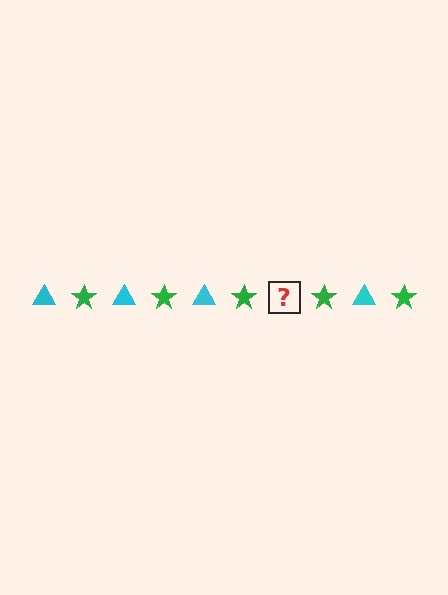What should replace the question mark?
The question mark should be replaced with a cyan triangle.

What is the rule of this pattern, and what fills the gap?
The rule is that the pattern alternates between cyan triangle and green star. The gap should be filled with a cyan triangle.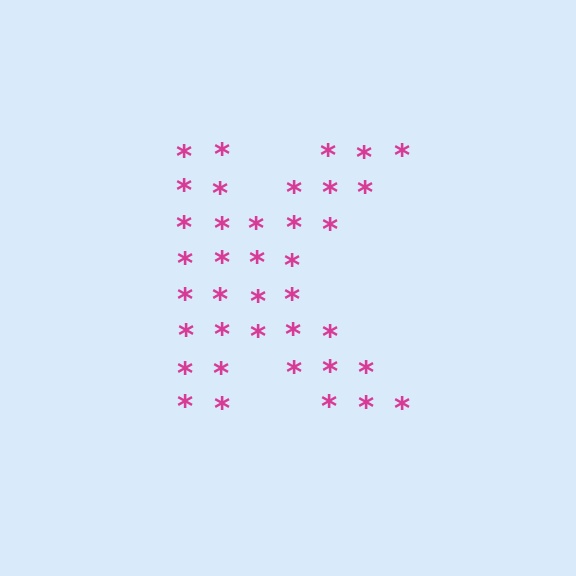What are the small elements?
The small elements are asterisks.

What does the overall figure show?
The overall figure shows the letter K.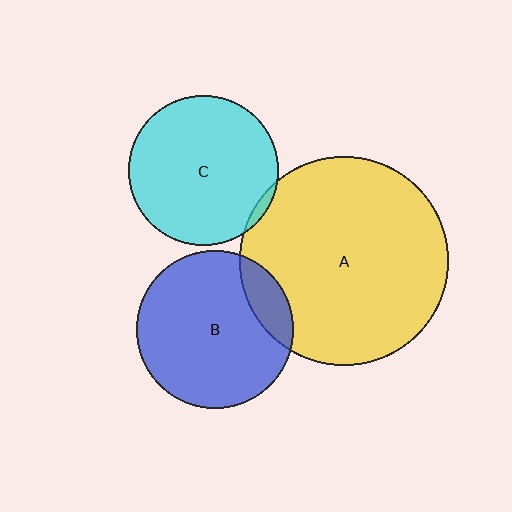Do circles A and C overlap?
Yes.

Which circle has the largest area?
Circle A (yellow).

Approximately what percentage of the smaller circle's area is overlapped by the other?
Approximately 5%.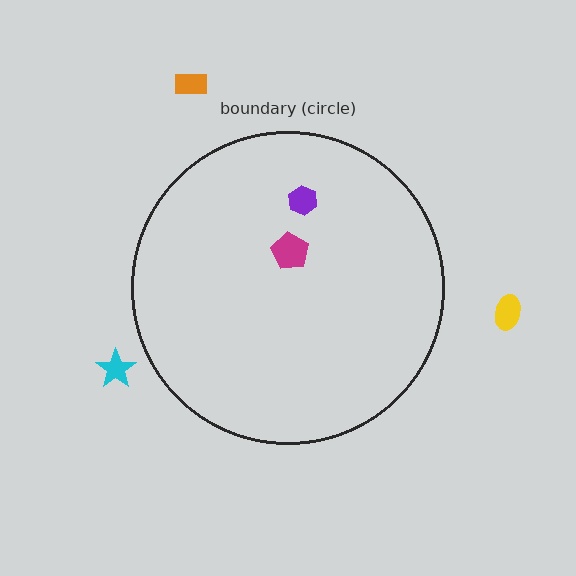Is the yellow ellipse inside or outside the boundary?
Outside.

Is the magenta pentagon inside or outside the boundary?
Inside.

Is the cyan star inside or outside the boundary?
Outside.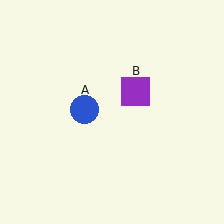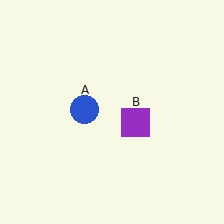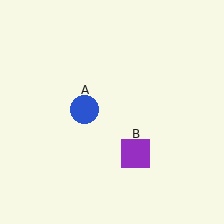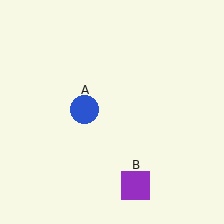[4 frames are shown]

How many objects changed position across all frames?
1 object changed position: purple square (object B).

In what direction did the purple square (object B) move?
The purple square (object B) moved down.